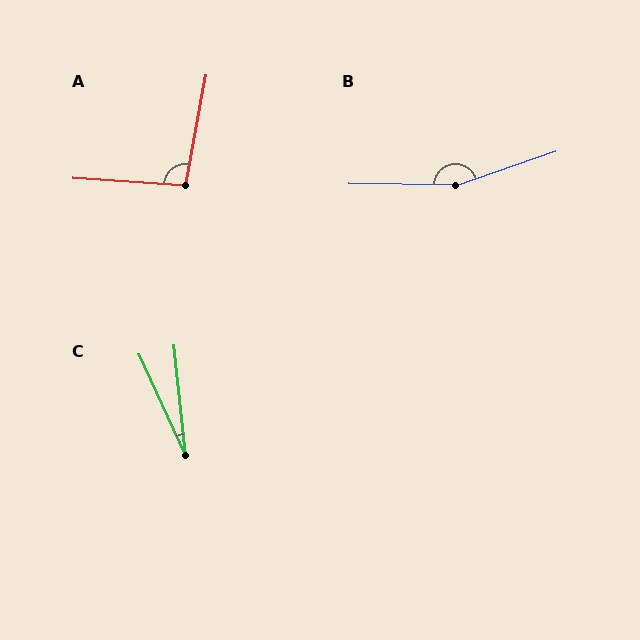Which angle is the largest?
B, at approximately 160 degrees.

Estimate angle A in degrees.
Approximately 97 degrees.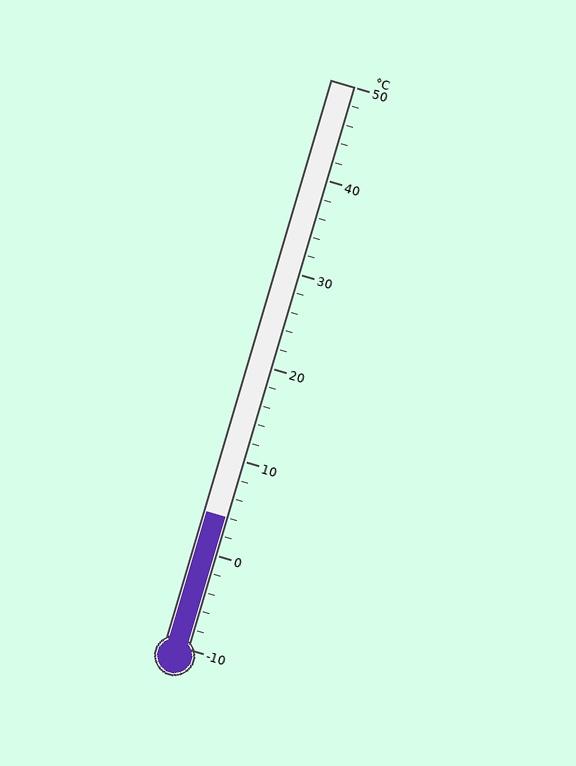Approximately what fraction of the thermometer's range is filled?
The thermometer is filled to approximately 25% of its range.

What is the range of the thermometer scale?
The thermometer scale ranges from -10°C to 50°C.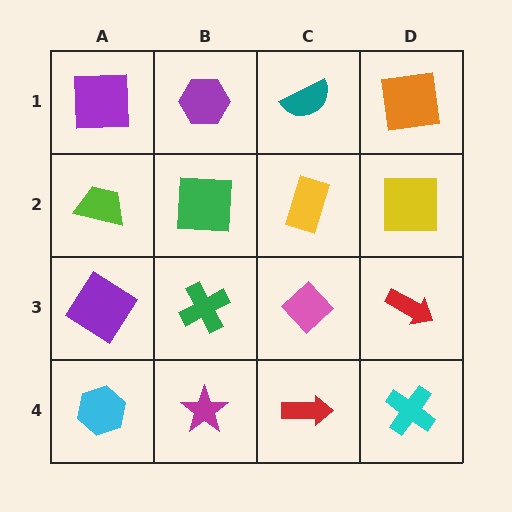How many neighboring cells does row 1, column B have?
3.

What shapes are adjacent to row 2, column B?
A purple hexagon (row 1, column B), a green cross (row 3, column B), a lime trapezoid (row 2, column A), a yellow rectangle (row 2, column C).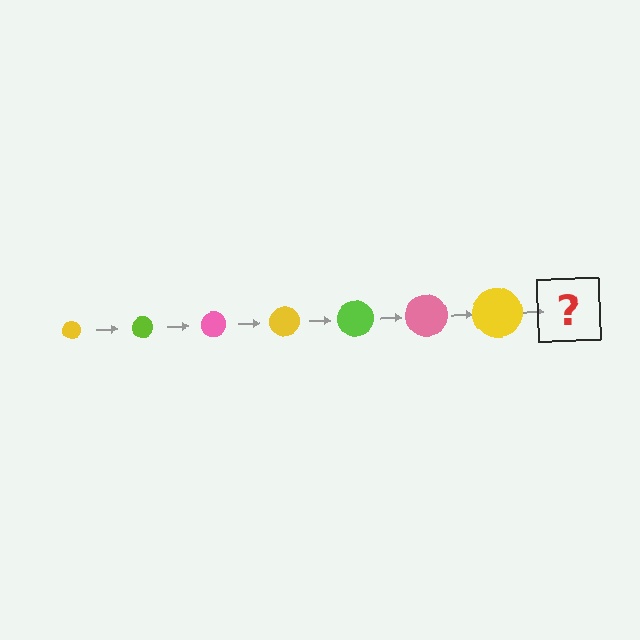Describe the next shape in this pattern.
It should be a lime circle, larger than the previous one.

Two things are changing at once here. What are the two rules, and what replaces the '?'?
The two rules are that the circle grows larger each step and the color cycles through yellow, lime, and pink. The '?' should be a lime circle, larger than the previous one.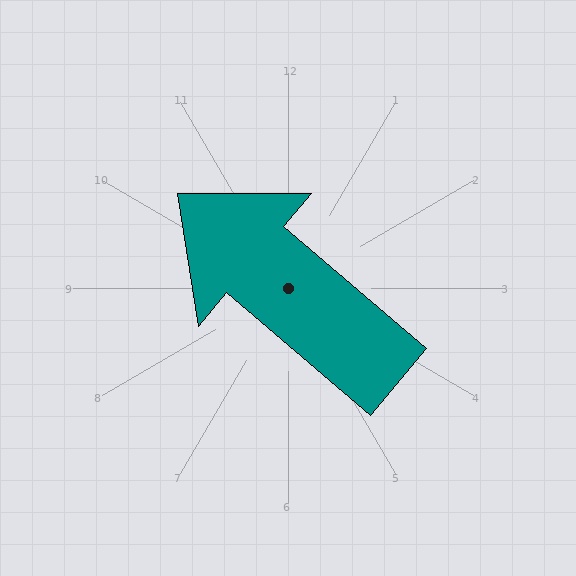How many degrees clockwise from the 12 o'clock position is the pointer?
Approximately 310 degrees.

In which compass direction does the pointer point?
Northwest.